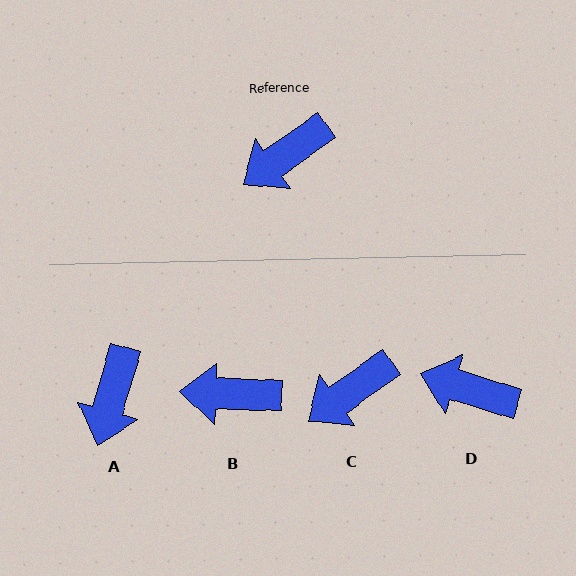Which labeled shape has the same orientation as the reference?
C.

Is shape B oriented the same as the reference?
No, it is off by about 37 degrees.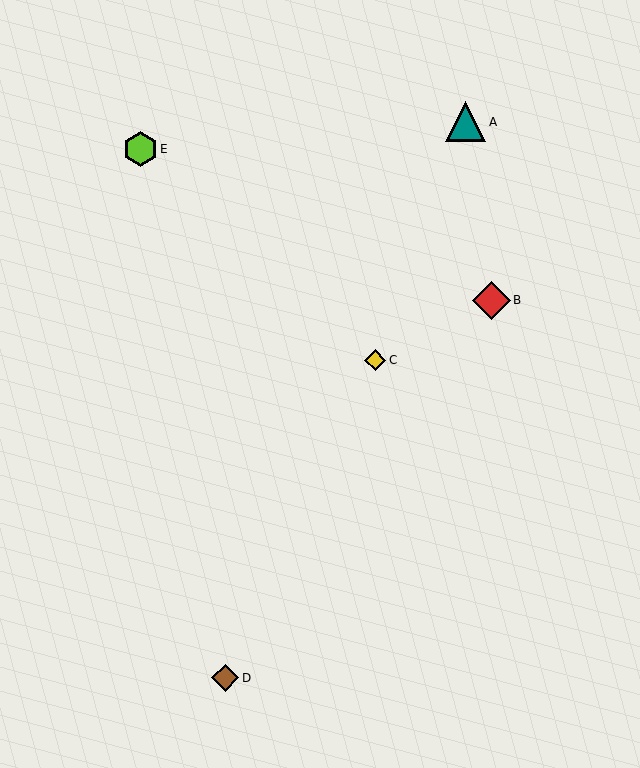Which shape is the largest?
The teal triangle (labeled A) is the largest.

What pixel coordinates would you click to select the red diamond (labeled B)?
Click at (491, 300) to select the red diamond B.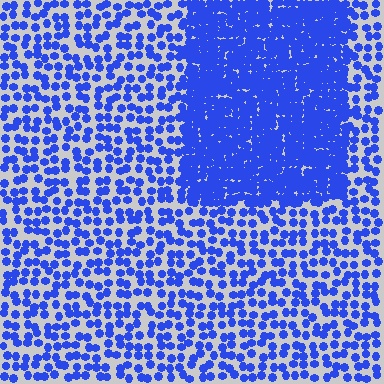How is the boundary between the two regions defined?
The boundary is defined by a change in element density (approximately 2.6x ratio). All elements are the same color, size, and shape.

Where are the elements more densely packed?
The elements are more densely packed inside the rectangle boundary.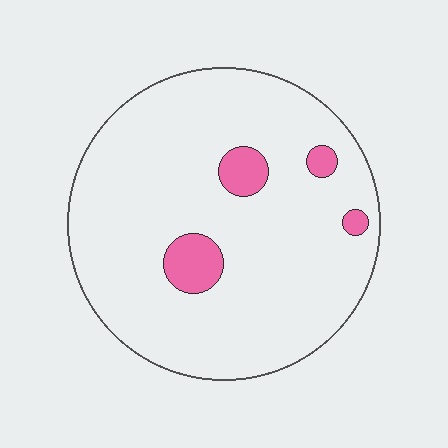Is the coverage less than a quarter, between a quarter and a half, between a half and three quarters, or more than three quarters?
Less than a quarter.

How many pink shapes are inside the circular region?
4.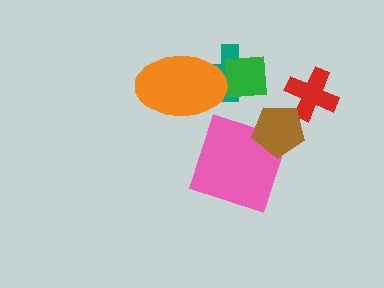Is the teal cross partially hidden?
Yes, it is partially covered by another shape.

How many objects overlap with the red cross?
1 object overlaps with the red cross.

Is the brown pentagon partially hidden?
No, no other shape covers it.